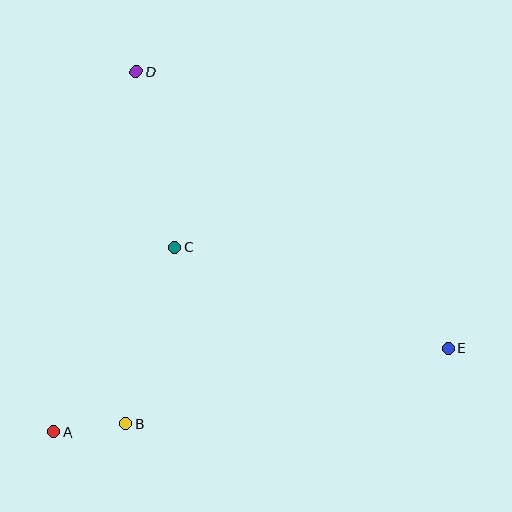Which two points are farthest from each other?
Points D and E are farthest from each other.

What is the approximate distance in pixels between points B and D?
The distance between B and D is approximately 353 pixels.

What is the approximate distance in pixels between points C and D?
The distance between C and D is approximately 180 pixels.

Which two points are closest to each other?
Points A and B are closest to each other.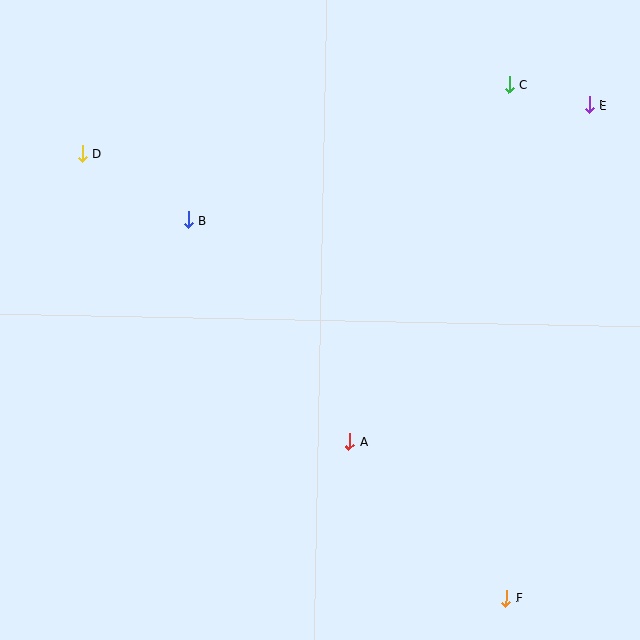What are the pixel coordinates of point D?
Point D is at (82, 153).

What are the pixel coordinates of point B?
Point B is at (188, 220).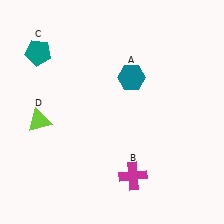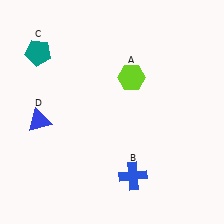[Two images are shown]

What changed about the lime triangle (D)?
In Image 1, D is lime. In Image 2, it changed to blue.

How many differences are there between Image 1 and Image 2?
There are 3 differences between the two images.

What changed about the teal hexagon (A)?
In Image 1, A is teal. In Image 2, it changed to lime.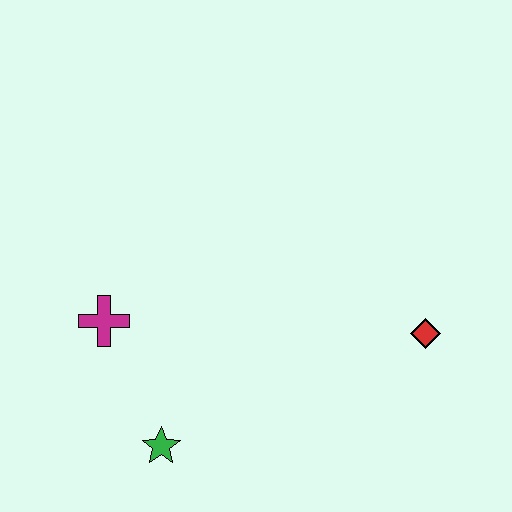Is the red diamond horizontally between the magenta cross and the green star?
No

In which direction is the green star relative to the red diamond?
The green star is to the left of the red diamond.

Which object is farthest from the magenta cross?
The red diamond is farthest from the magenta cross.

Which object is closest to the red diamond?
The green star is closest to the red diamond.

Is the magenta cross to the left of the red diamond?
Yes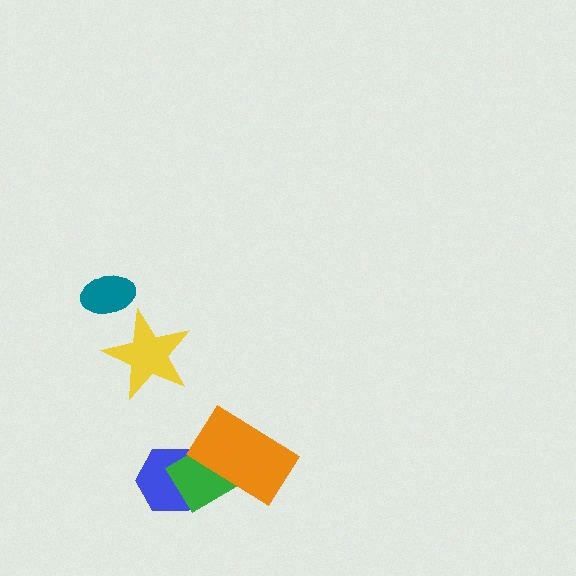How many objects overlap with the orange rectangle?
1 object overlaps with the orange rectangle.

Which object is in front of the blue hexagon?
The green diamond is in front of the blue hexagon.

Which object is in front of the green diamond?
The orange rectangle is in front of the green diamond.